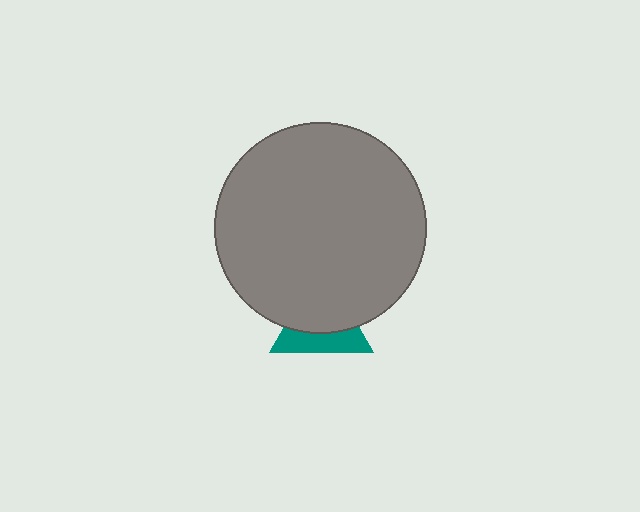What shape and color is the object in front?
The object in front is a gray circle.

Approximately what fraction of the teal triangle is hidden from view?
Roughly 58% of the teal triangle is hidden behind the gray circle.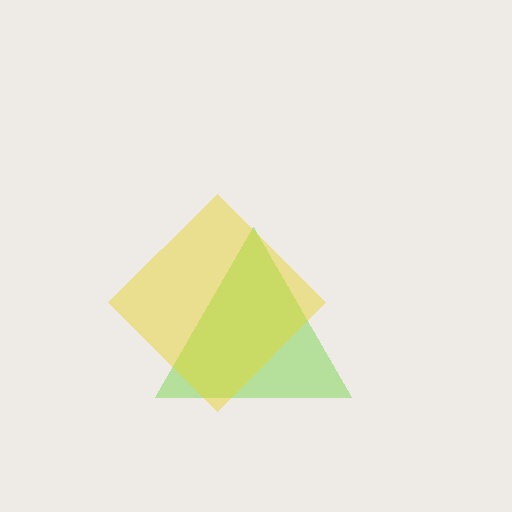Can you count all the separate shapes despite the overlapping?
Yes, there are 2 separate shapes.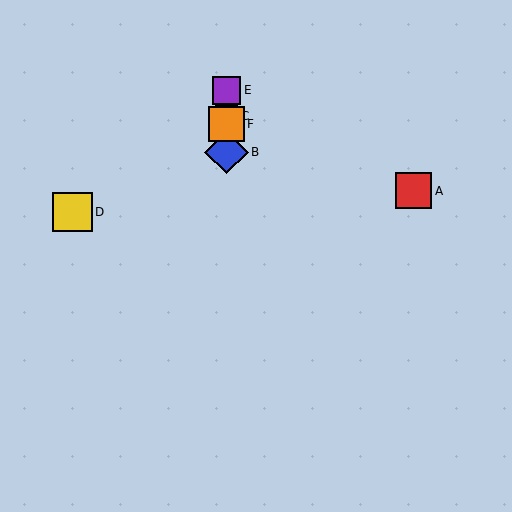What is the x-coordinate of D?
Object D is at x≈73.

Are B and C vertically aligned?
Yes, both are at x≈227.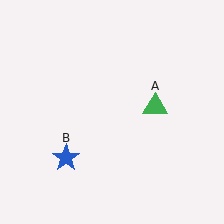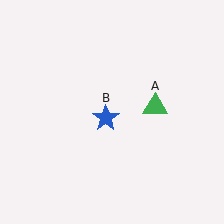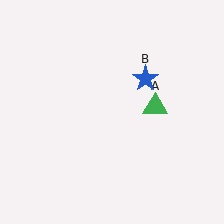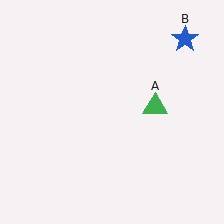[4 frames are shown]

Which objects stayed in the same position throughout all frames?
Green triangle (object A) remained stationary.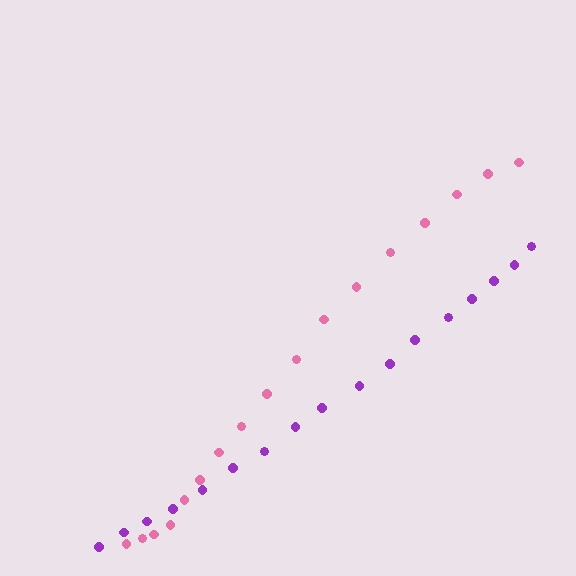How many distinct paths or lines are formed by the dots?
There are 2 distinct paths.